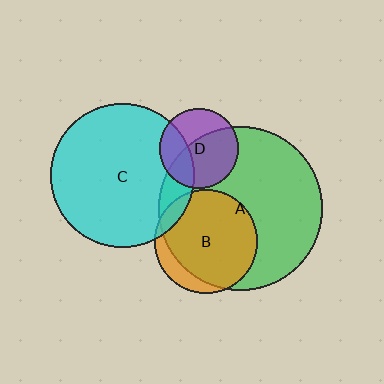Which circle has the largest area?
Circle A (green).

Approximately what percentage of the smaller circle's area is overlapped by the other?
Approximately 85%.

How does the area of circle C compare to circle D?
Approximately 3.3 times.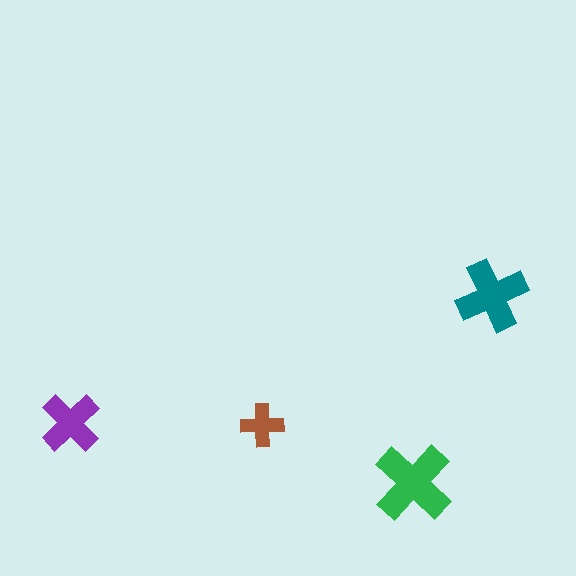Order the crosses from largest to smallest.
the green one, the teal one, the purple one, the brown one.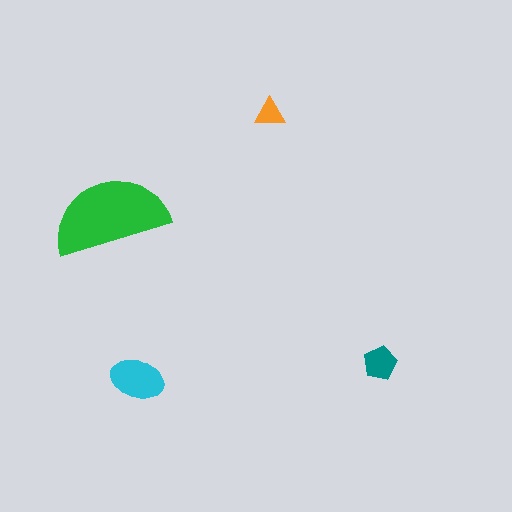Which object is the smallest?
The orange triangle.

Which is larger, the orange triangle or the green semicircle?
The green semicircle.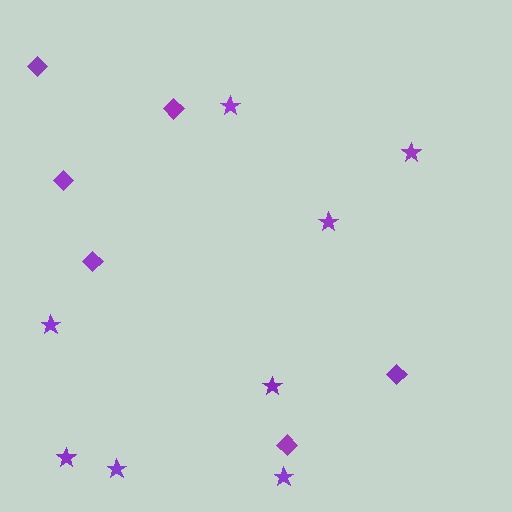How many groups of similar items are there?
There are 2 groups: one group of stars (8) and one group of diamonds (6).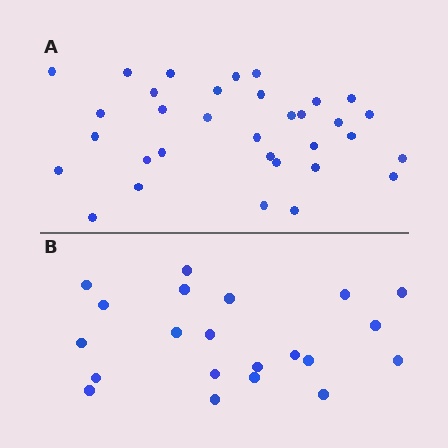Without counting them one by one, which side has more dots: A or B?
Region A (the top region) has more dots.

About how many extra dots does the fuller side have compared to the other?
Region A has roughly 12 or so more dots than region B.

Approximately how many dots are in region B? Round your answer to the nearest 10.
About 20 dots. (The exact count is 21, which rounds to 20.)